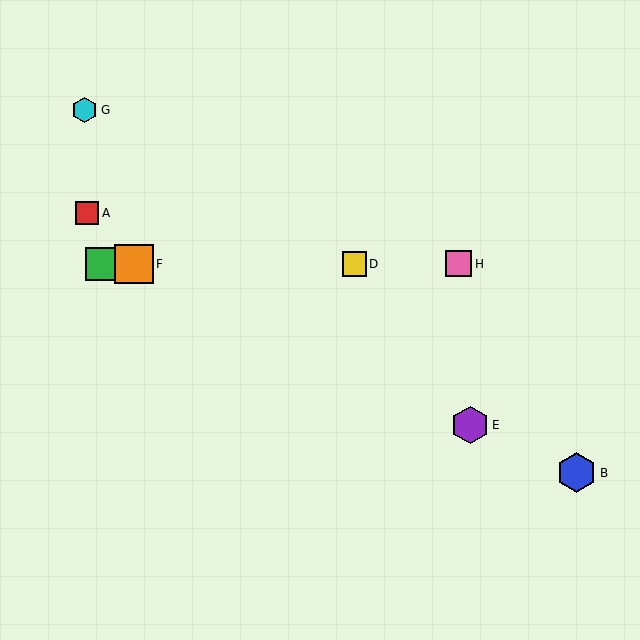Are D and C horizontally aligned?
Yes, both are at y≈264.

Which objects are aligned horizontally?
Objects C, D, F, H are aligned horizontally.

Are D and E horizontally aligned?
No, D is at y≈264 and E is at y≈425.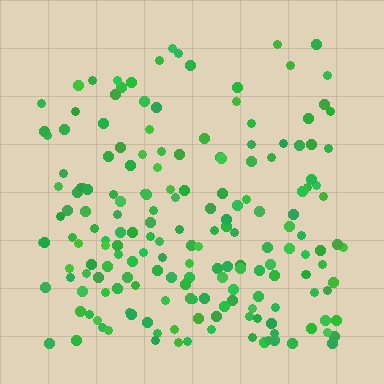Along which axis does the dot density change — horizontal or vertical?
Vertical.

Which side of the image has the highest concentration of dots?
The bottom.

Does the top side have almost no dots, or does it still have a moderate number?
Still a moderate number, just noticeably fewer than the bottom.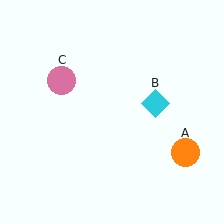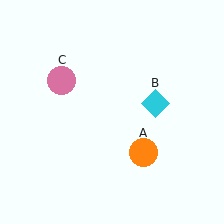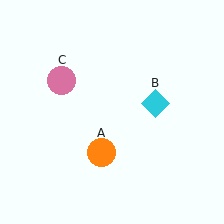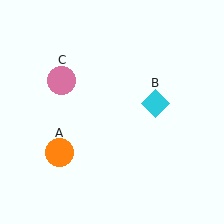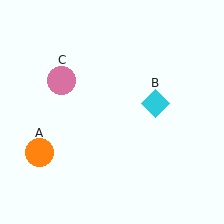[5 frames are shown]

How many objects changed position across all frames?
1 object changed position: orange circle (object A).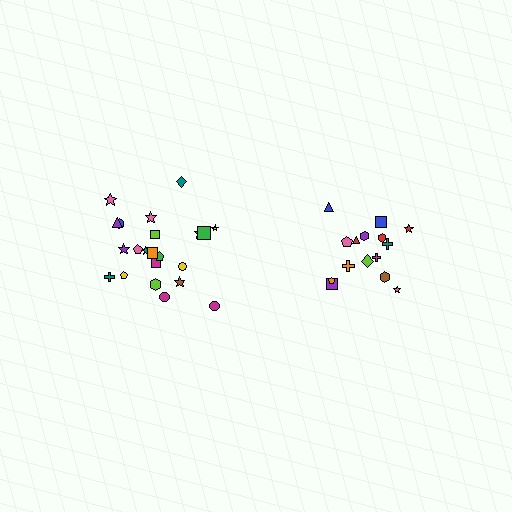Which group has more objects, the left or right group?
The left group.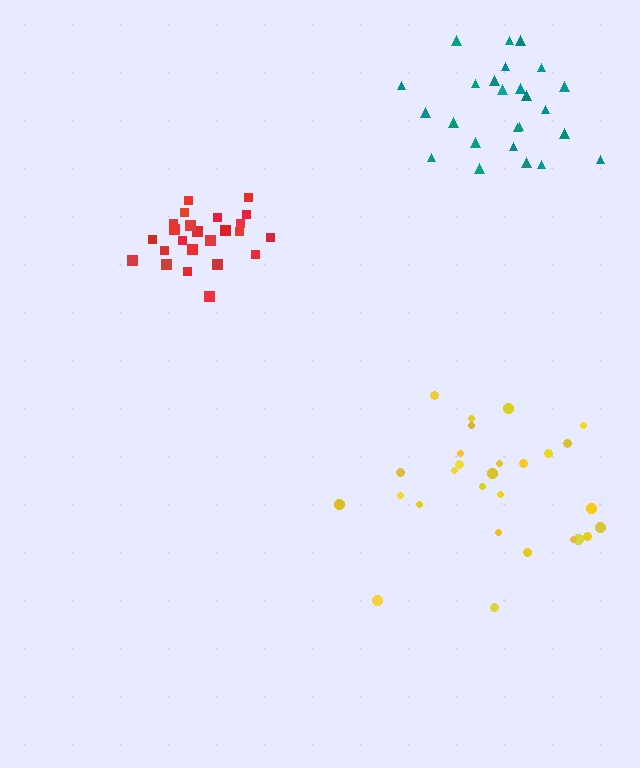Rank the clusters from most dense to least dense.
red, teal, yellow.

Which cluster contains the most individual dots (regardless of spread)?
Yellow (28).